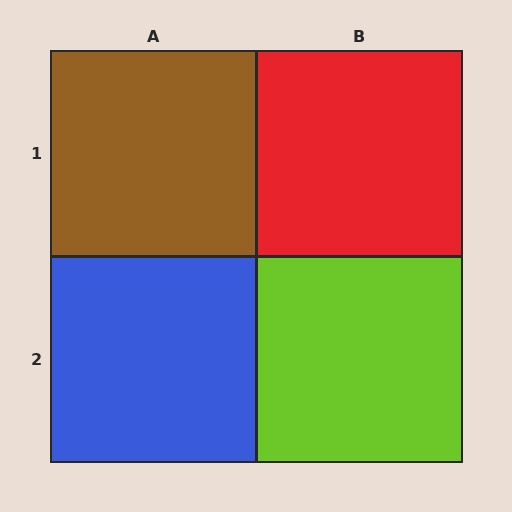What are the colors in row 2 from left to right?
Blue, lime.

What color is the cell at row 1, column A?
Brown.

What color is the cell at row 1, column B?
Red.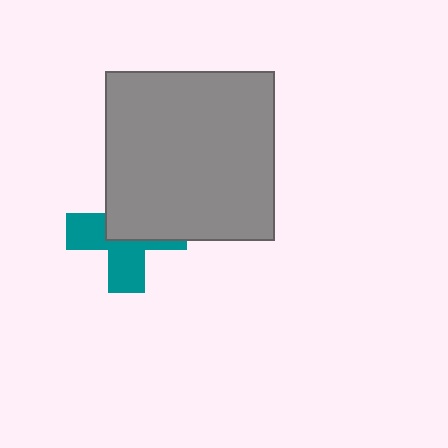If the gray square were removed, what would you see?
You would see the complete teal cross.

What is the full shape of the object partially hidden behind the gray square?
The partially hidden object is a teal cross.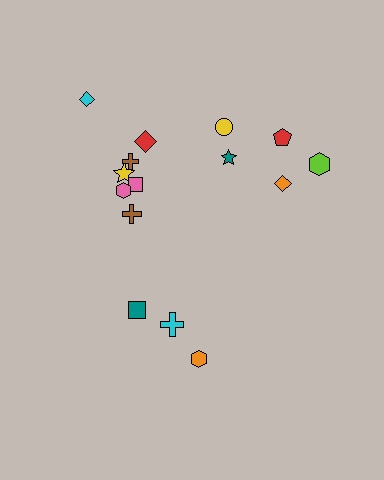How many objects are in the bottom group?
There are 3 objects.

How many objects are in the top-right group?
There are 5 objects.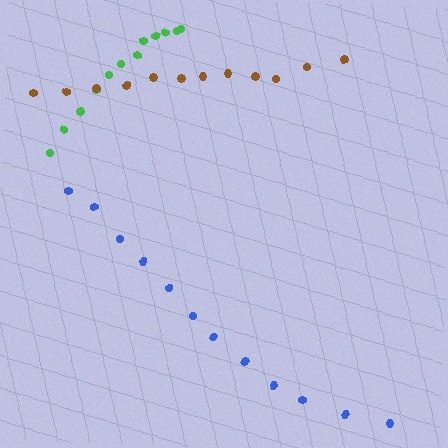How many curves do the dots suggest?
There are 3 distinct paths.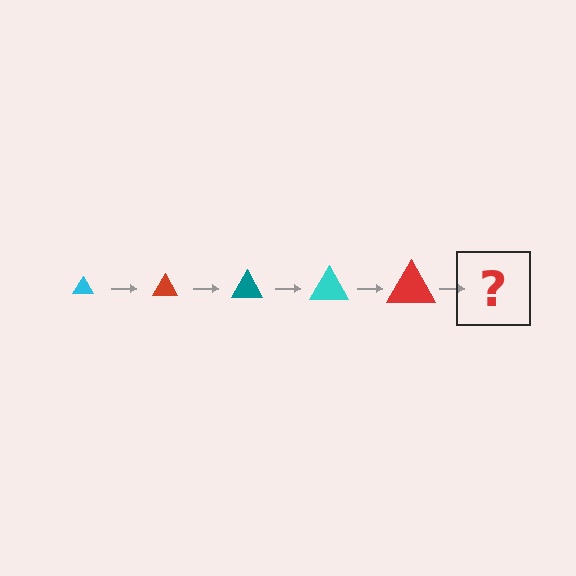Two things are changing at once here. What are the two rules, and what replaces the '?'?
The two rules are that the triangle grows larger each step and the color cycles through cyan, red, and teal. The '?' should be a teal triangle, larger than the previous one.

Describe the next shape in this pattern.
It should be a teal triangle, larger than the previous one.